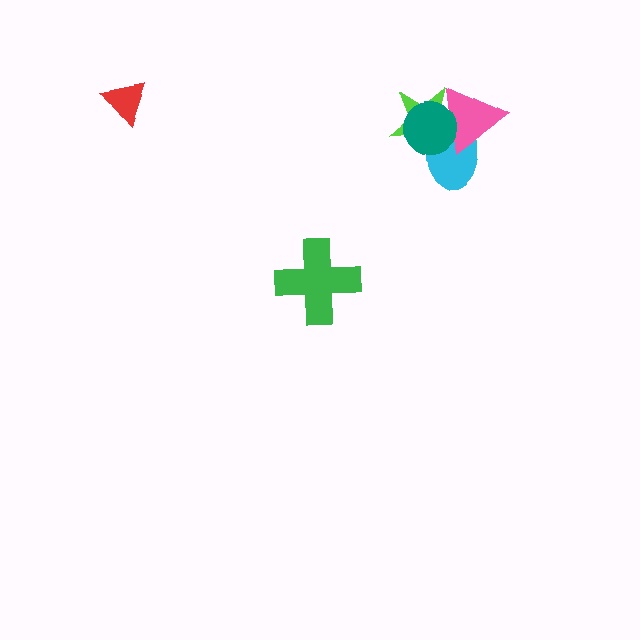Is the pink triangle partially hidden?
Yes, it is partially covered by another shape.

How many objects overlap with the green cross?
0 objects overlap with the green cross.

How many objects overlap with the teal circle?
3 objects overlap with the teal circle.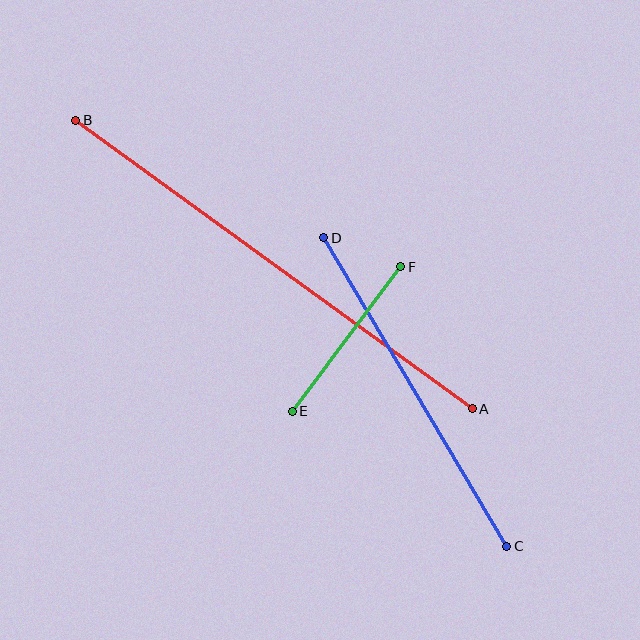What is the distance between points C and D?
The distance is approximately 358 pixels.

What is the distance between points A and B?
The distance is approximately 491 pixels.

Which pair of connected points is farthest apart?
Points A and B are farthest apart.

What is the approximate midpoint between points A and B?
The midpoint is at approximately (274, 265) pixels.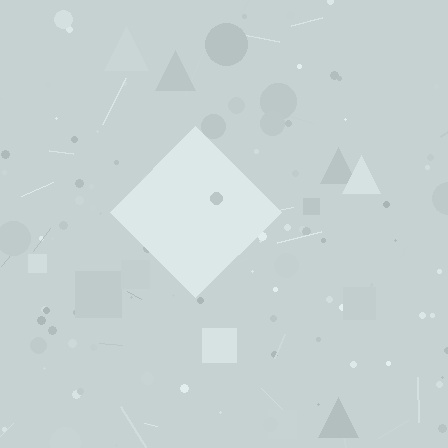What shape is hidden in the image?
A diamond is hidden in the image.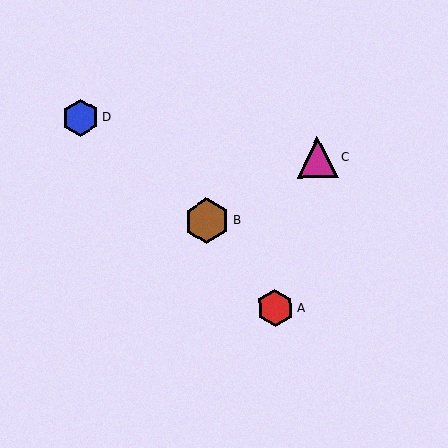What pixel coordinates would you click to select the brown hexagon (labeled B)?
Click at (207, 221) to select the brown hexagon B.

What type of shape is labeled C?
Shape C is a magenta triangle.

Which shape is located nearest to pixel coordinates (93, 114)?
The blue hexagon (labeled D) at (81, 118) is nearest to that location.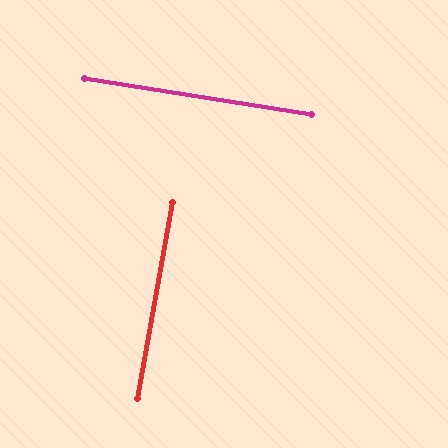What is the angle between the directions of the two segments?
Approximately 89 degrees.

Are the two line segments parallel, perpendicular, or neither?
Perpendicular — they meet at approximately 89°.